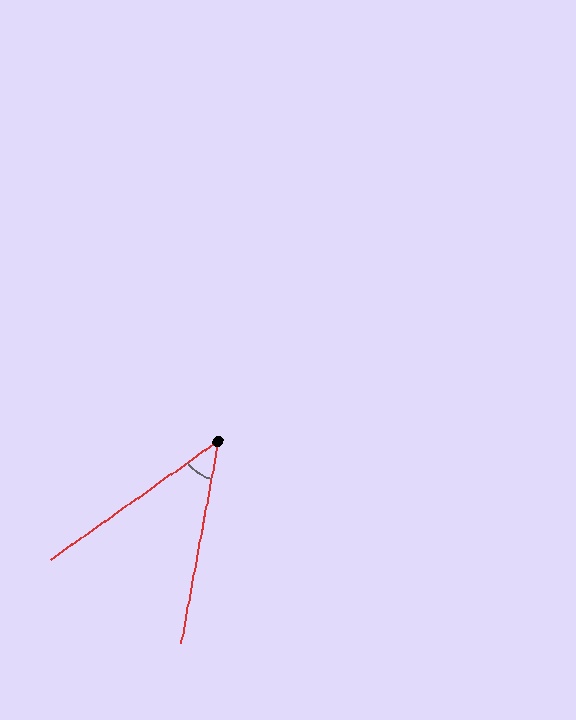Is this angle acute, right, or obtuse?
It is acute.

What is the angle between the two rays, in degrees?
Approximately 44 degrees.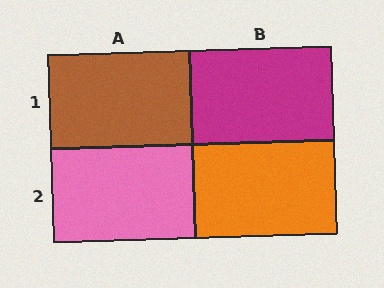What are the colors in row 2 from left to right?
Pink, orange.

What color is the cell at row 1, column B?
Magenta.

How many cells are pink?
1 cell is pink.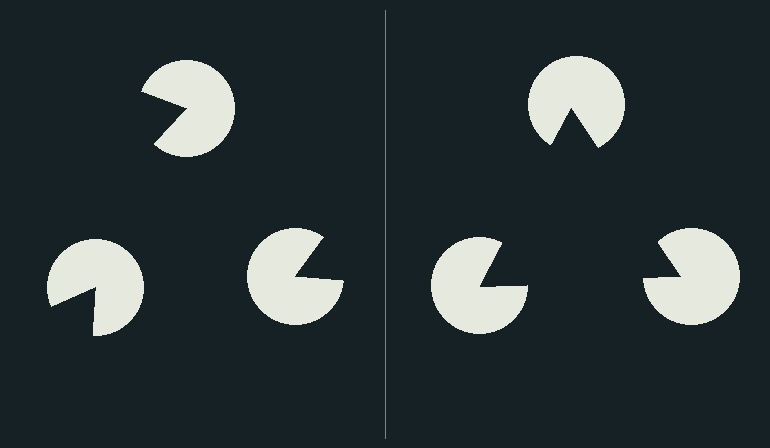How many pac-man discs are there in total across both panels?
6 — 3 on each side.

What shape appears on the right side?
An illusory triangle.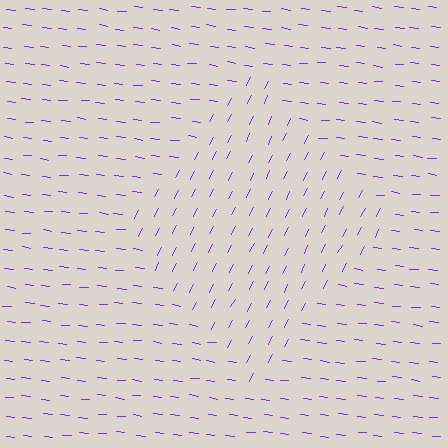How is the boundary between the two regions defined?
The boundary is defined purely by a change in line orientation (approximately 69 degrees difference). All lines are the same color and thickness.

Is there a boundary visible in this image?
Yes, there is a texture boundary formed by a change in line orientation.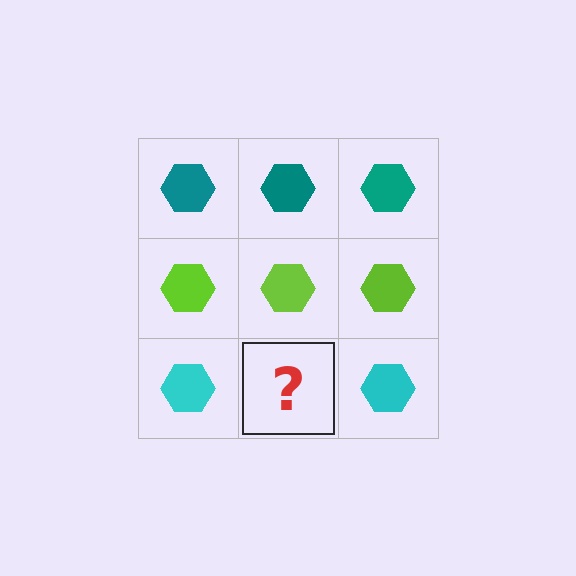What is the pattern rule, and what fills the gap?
The rule is that each row has a consistent color. The gap should be filled with a cyan hexagon.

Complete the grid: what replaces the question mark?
The question mark should be replaced with a cyan hexagon.